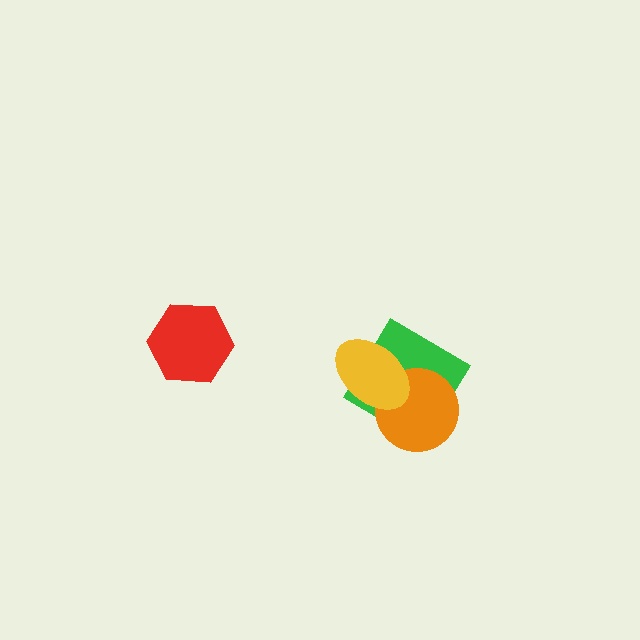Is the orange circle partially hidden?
Yes, it is partially covered by another shape.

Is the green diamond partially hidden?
Yes, it is partially covered by another shape.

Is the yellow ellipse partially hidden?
No, no other shape covers it.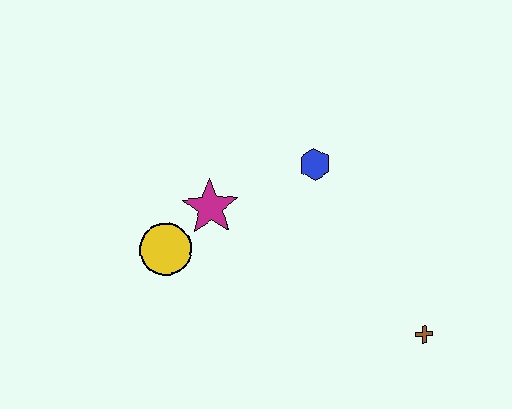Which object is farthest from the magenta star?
The brown cross is farthest from the magenta star.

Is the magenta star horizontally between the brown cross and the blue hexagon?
No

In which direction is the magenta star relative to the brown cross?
The magenta star is to the left of the brown cross.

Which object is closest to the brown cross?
The blue hexagon is closest to the brown cross.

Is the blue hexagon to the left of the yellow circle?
No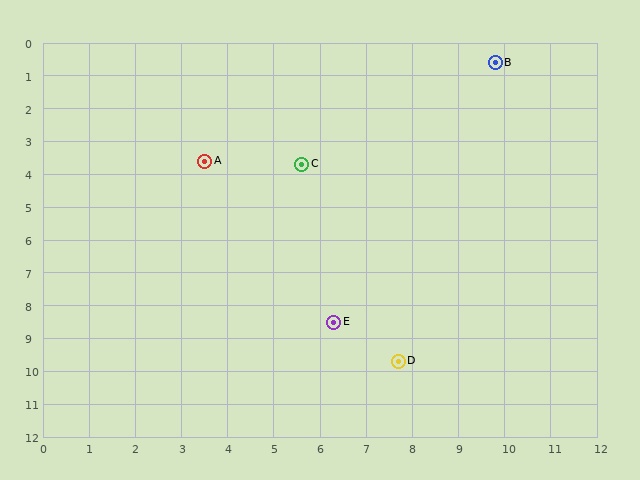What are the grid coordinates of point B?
Point B is at approximately (9.8, 0.6).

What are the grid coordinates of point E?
Point E is at approximately (6.3, 8.5).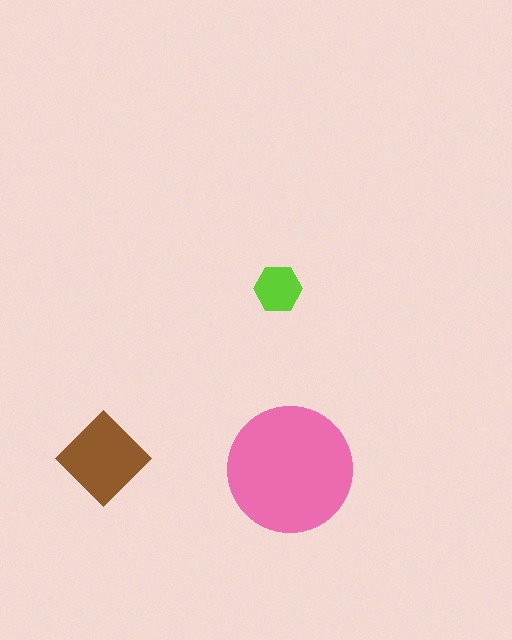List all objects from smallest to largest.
The lime hexagon, the brown diamond, the pink circle.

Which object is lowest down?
The pink circle is bottommost.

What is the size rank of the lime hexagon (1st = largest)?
3rd.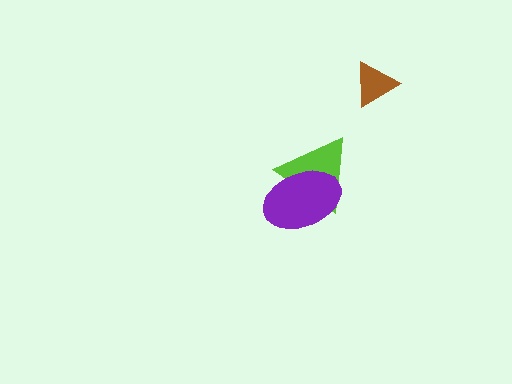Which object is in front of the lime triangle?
The purple ellipse is in front of the lime triangle.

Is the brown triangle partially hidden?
No, no other shape covers it.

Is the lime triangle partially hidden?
Yes, it is partially covered by another shape.